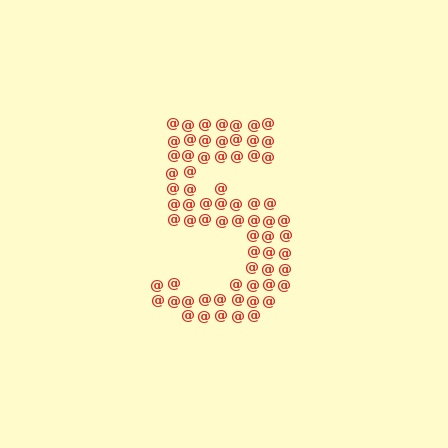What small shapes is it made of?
It is made of small at signs.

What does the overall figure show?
The overall figure shows the digit 5.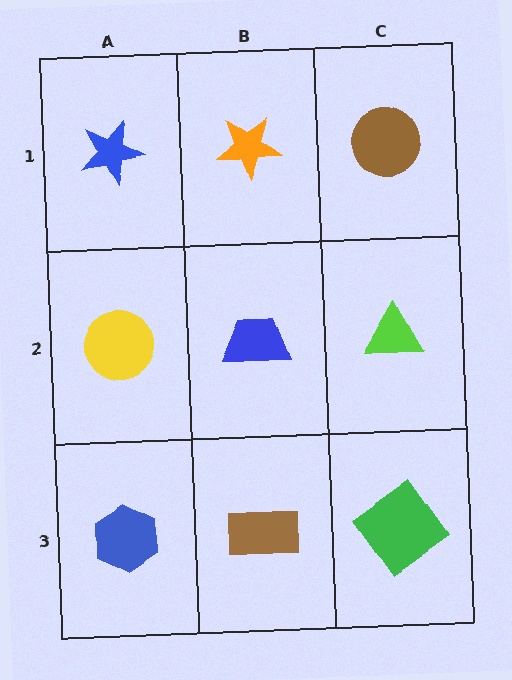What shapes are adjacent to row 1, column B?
A blue trapezoid (row 2, column B), a blue star (row 1, column A), a brown circle (row 1, column C).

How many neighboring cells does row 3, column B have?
3.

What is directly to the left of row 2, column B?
A yellow circle.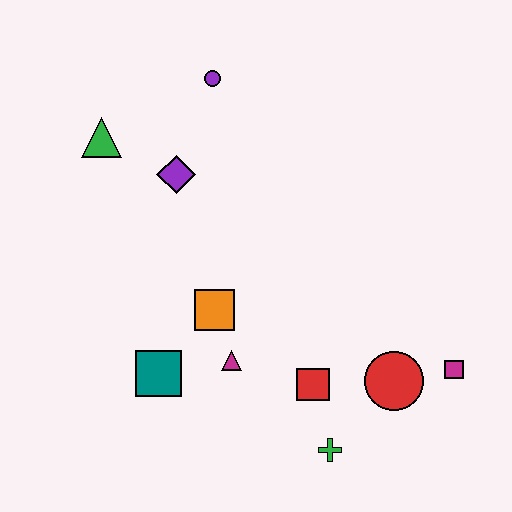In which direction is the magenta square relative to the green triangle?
The magenta square is to the right of the green triangle.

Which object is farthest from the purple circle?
The green cross is farthest from the purple circle.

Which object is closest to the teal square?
The magenta triangle is closest to the teal square.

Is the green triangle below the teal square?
No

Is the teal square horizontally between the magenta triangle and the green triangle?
Yes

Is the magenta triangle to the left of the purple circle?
No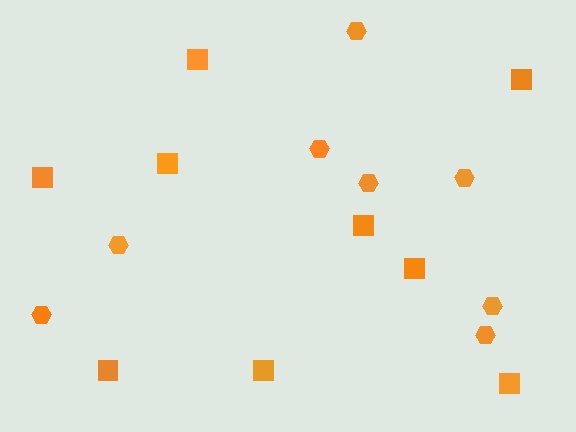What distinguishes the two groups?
There are 2 groups: one group of hexagons (8) and one group of squares (9).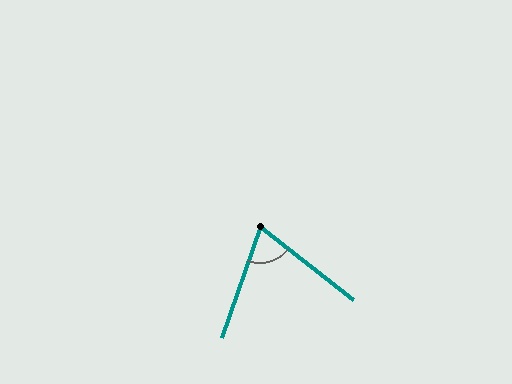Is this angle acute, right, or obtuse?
It is acute.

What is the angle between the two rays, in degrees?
Approximately 71 degrees.